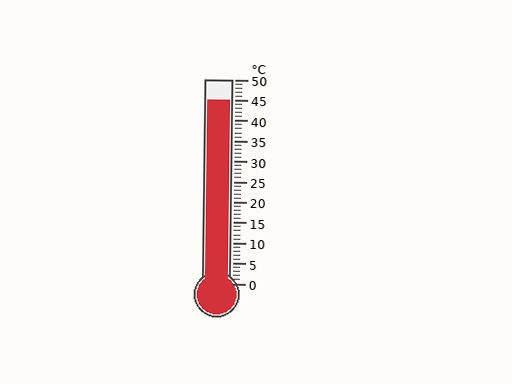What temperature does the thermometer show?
The thermometer shows approximately 45°C.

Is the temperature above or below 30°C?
The temperature is above 30°C.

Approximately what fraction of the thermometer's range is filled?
The thermometer is filled to approximately 90% of its range.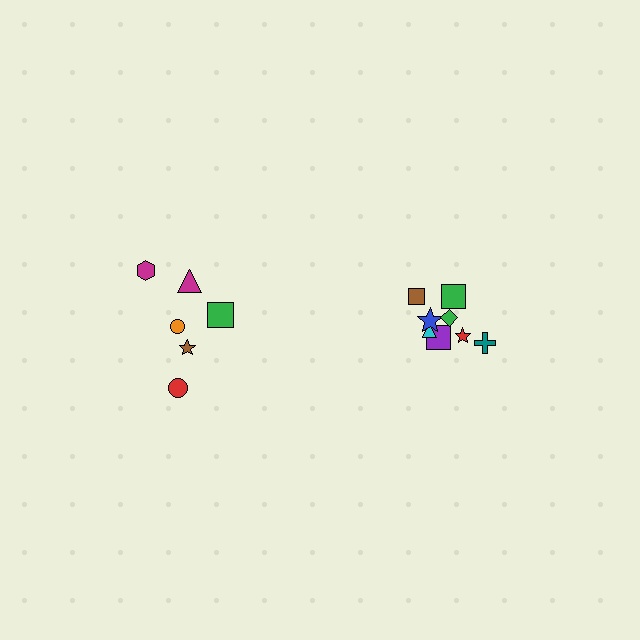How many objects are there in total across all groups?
There are 14 objects.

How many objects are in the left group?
There are 6 objects.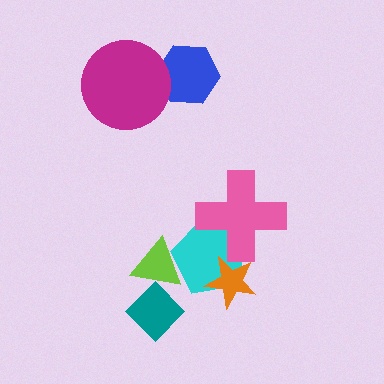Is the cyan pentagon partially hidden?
Yes, it is partially covered by another shape.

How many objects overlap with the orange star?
1 object overlaps with the orange star.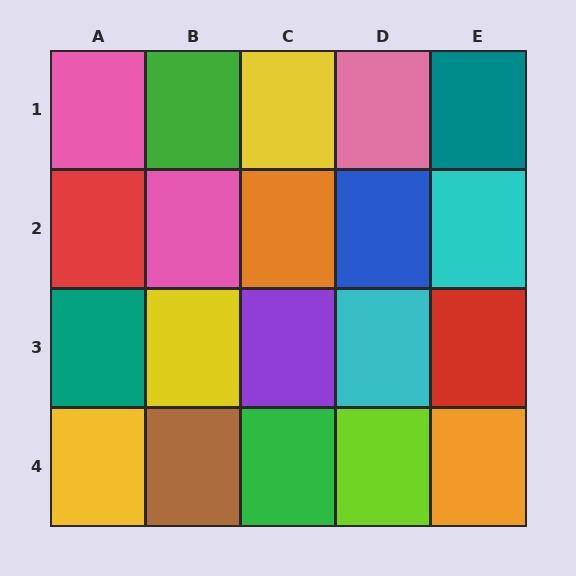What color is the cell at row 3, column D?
Cyan.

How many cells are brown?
1 cell is brown.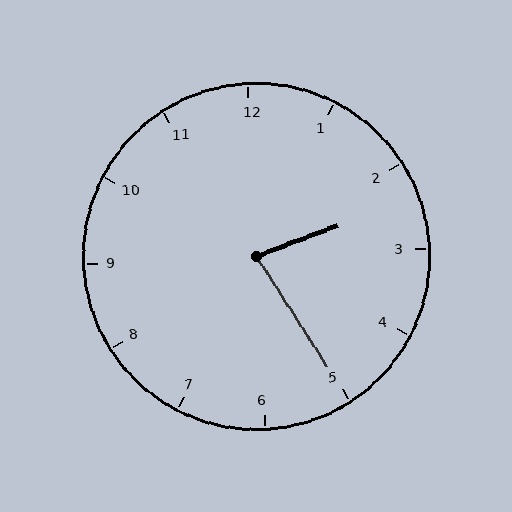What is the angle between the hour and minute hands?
Approximately 78 degrees.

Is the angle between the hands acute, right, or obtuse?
It is acute.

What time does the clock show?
2:25.